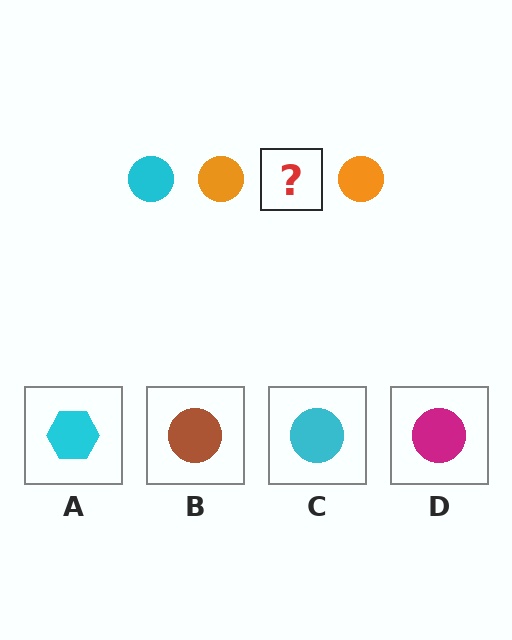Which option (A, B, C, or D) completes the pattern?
C.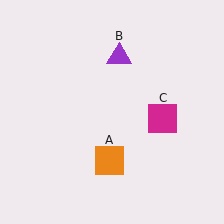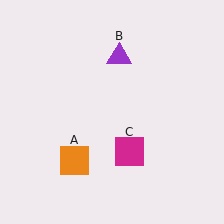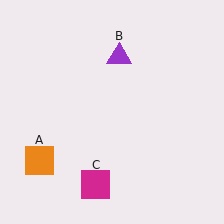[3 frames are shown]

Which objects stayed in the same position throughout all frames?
Purple triangle (object B) remained stationary.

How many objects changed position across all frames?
2 objects changed position: orange square (object A), magenta square (object C).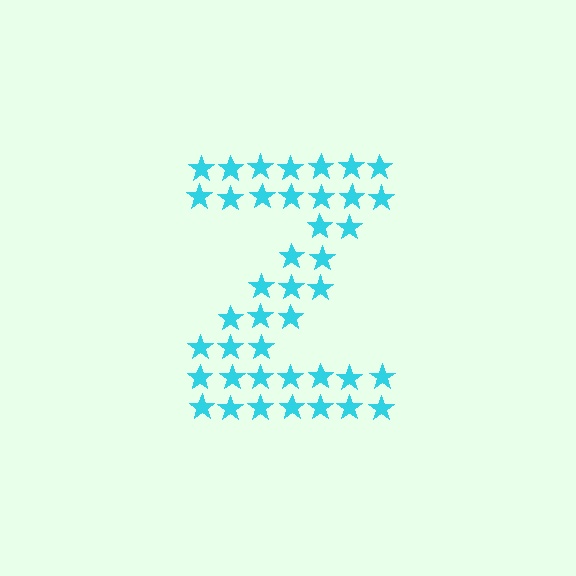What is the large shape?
The large shape is the letter Z.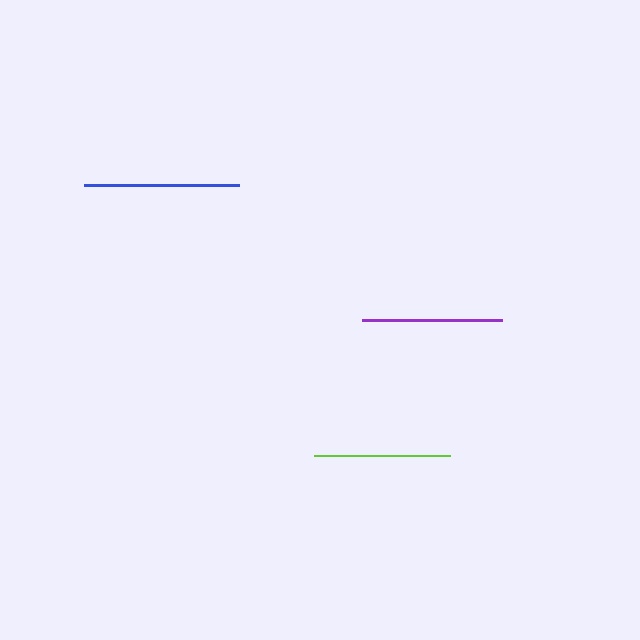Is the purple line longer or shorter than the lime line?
The purple line is longer than the lime line.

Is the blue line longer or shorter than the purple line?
The blue line is longer than the purple line.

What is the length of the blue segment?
The blue segment is approximately 155 pixels long.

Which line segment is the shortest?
The lime line is the shortest at approximately 136 pixels.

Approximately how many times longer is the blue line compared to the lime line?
The blue line is approximately 1.1 times the length of the lime line.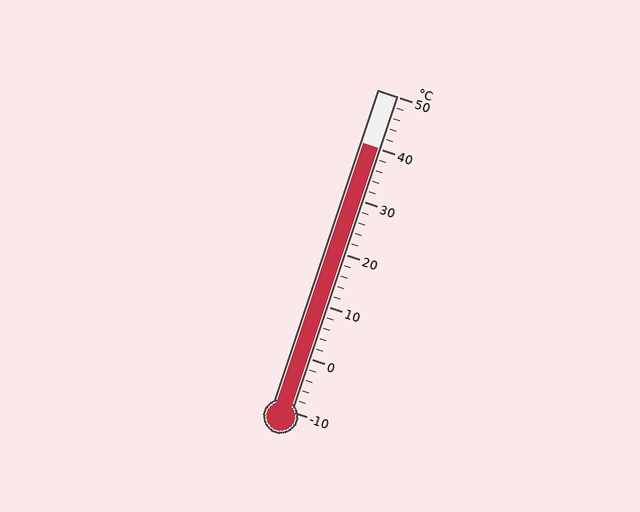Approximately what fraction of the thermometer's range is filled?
The thermometer is filled to approximately 85% of its range.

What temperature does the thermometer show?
The thermometer shows approximately 40°C.